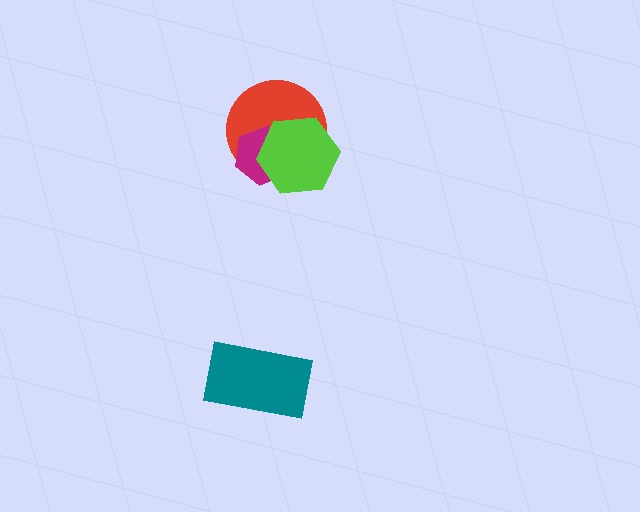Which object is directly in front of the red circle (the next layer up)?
The magenta hexagon is directly in front of the red circle.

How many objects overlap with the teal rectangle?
0 objects overlap with the teal rectangle.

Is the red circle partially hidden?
Yes, it is partially covered by another shape.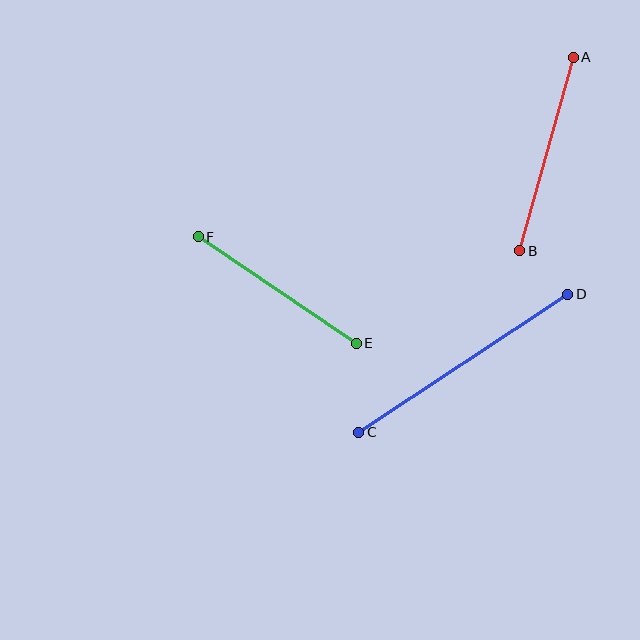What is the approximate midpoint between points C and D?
The midpoint is at approximately (463, 363) pixels.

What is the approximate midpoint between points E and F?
The midpoint is at approximately (277, 290) pixels.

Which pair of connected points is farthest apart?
Points C and D are farthest apart.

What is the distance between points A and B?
The distance is approximately 201 pixels.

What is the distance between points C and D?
The distance is approximately 251 pixels.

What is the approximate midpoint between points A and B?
The midpoint is at approximately (547, 154) pixels.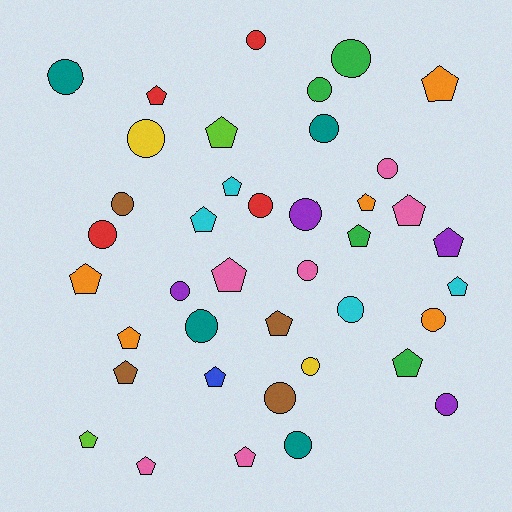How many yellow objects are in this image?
There are 2 yellow objects.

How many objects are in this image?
There are 40 objects.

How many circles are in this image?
There are 20 circles.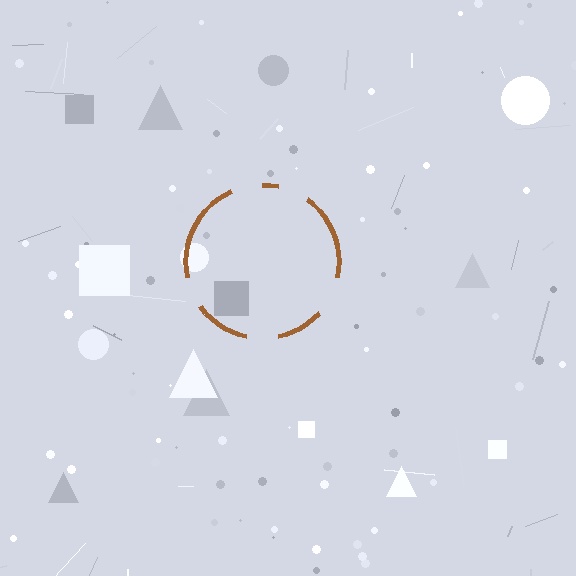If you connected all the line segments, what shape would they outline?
They would outline a circle.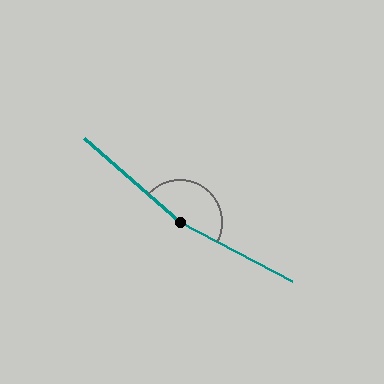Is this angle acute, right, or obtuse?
It is obtuse.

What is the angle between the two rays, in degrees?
Approximately 166 degrees.